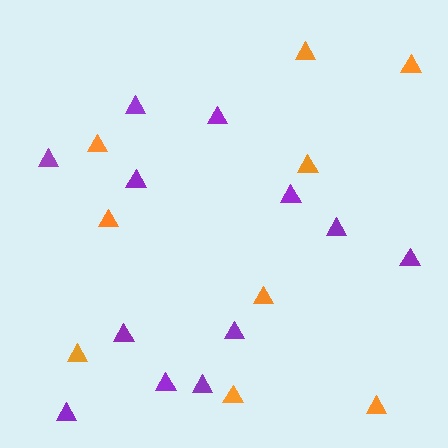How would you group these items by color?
There are 2 groups: one group of purple triangles (12) and one group of orange triangles (9).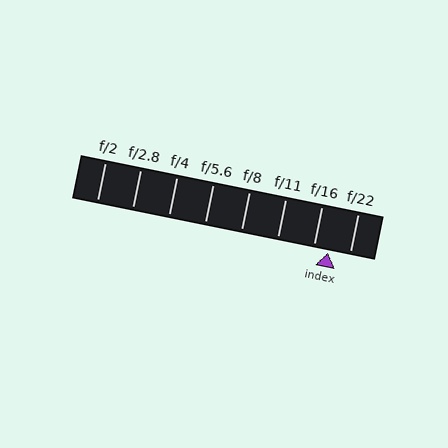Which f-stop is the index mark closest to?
The index mark is closest to f/16.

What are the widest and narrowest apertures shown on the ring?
The widest aperture shown is f/2 and the narrowest is f/22.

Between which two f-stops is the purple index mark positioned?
The index mark is between f/16 and f/22.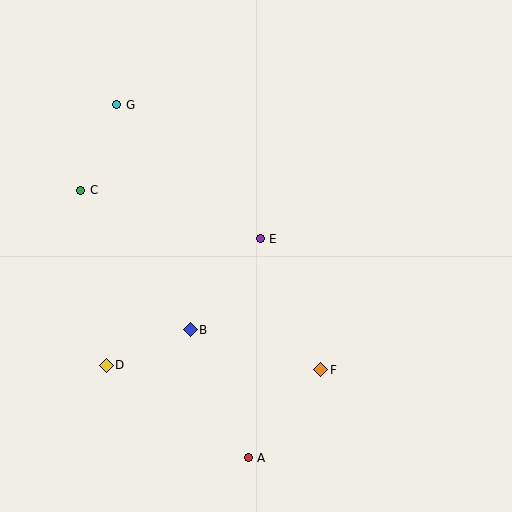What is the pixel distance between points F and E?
The distance between F and E is 144 pixels.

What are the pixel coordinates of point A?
Point A is at (248, 458).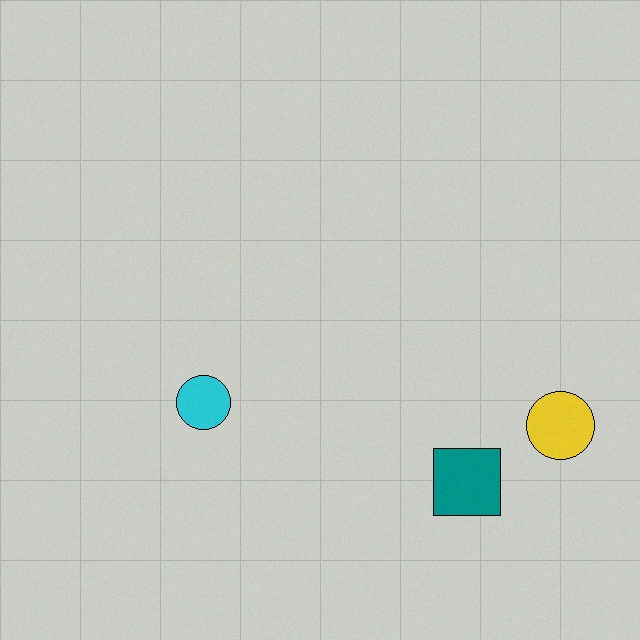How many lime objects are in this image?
There are no lime objects.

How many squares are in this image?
There is 1 square.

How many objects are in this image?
There are 3 objects.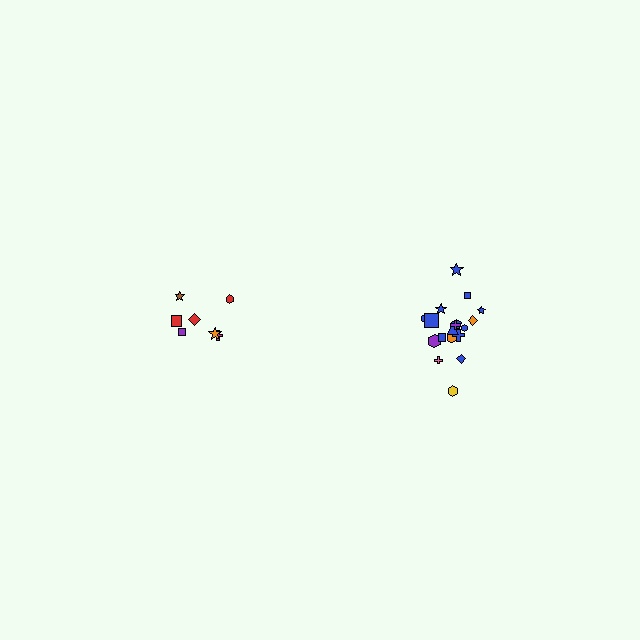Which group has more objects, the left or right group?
The right group.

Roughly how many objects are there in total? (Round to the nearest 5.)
Roughly 25 objects in total.